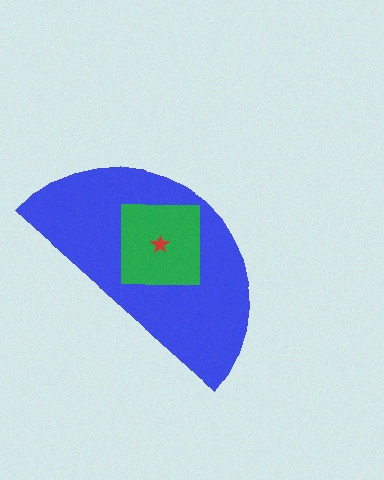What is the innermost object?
The red star.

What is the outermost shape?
The blue semicircle.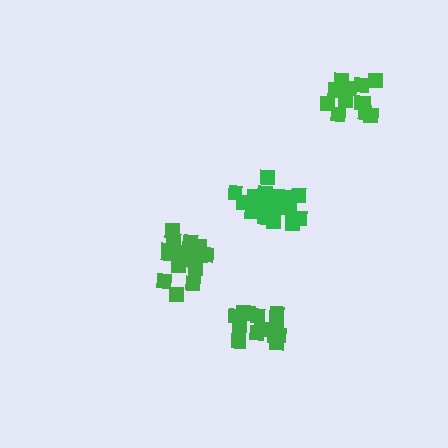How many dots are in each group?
Group 1: 13 dots, Group 2: 19 dots, Group 3: 13 dots, Group 4: 19 dots (64 total).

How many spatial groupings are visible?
There are 4 spatial groupings.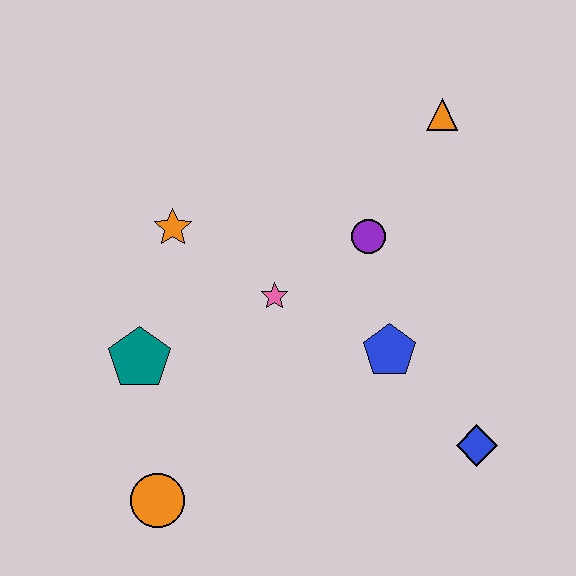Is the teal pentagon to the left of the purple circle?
Yes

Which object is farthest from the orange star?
The blue diamond is farthest from the orange star.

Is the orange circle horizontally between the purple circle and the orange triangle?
No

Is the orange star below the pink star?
No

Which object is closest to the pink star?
The purple circle is closest to the pink star.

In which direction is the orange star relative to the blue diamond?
The orange star is to the left of the blue diamond.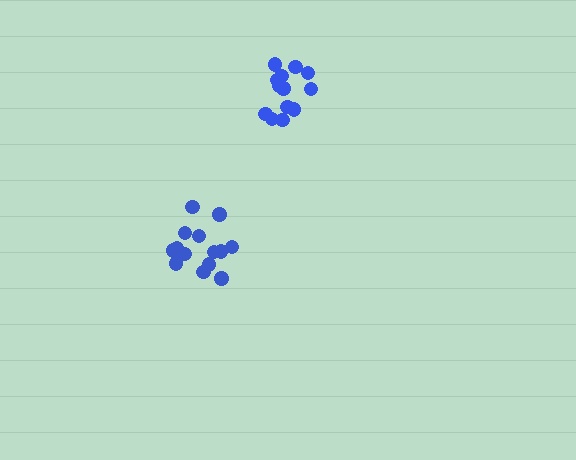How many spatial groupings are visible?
There are 2 spatial groupings.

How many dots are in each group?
Group 1: 14 dots, Group 2: 13 dots (27 total).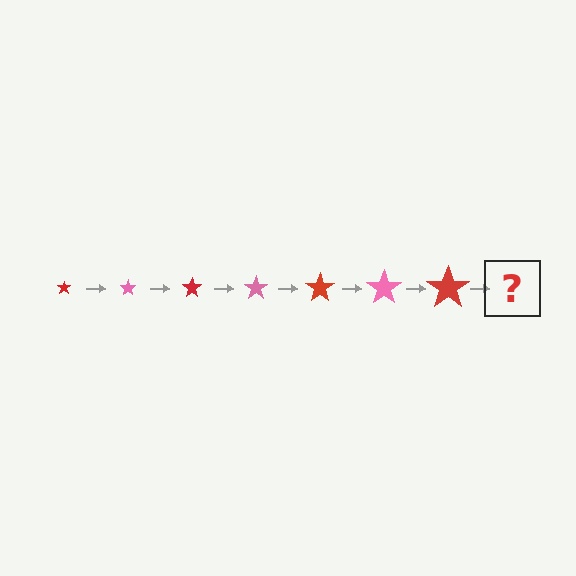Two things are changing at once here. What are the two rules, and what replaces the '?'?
The two rules are that the star grows larger each step and the color cycles through red and pink. The '?' should be a pink star, larger than the previous one.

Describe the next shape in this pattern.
It should be a pink star, larger than the previous one.